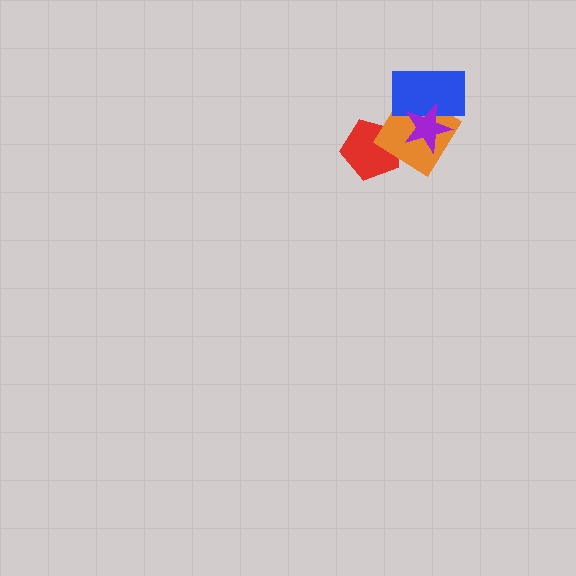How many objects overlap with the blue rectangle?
2 objects overlap with the blue rectangle.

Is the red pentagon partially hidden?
Yes, it is partially covered by another shape.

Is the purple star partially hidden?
No, no other shape covers it.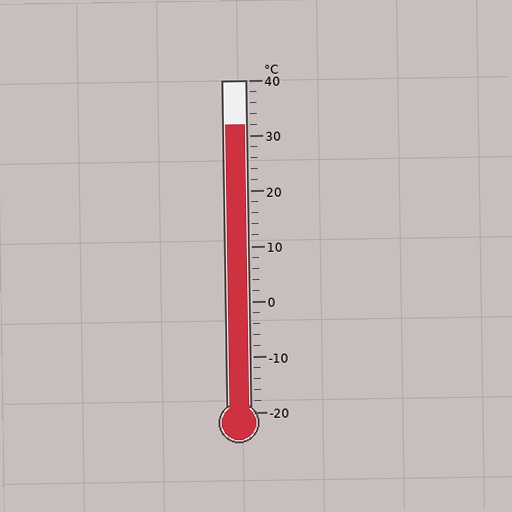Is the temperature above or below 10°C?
The temperature is above 10°C.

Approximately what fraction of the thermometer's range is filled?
The thermometer is filled to approximately 85% of its range.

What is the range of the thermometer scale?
The thermometer scale ranges from -20°C to 40°C.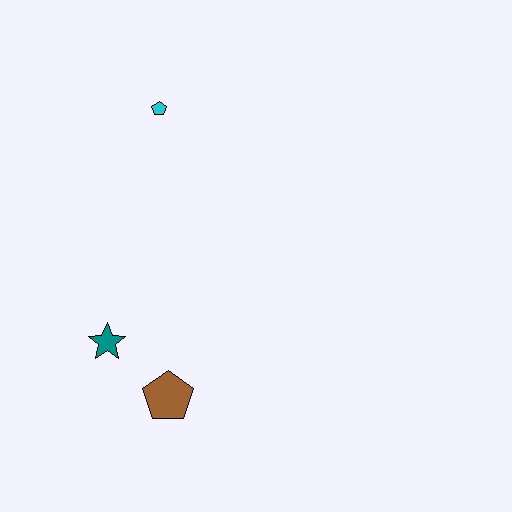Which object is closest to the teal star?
The brown pentagon is closest to the teal star.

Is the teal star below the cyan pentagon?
Yes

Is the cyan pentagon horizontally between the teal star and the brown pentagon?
Yes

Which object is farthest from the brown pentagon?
The cyan pentagon is farthest from the brown pentagon.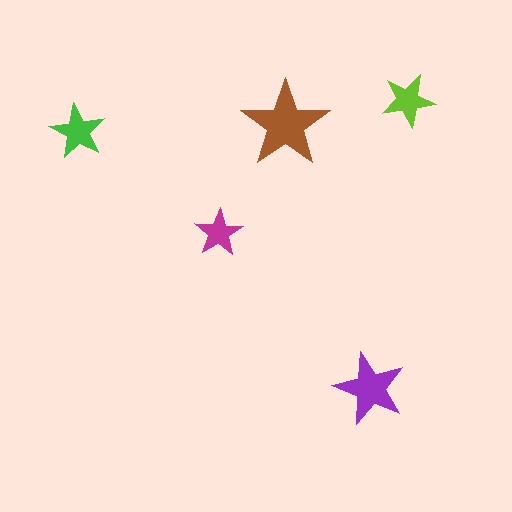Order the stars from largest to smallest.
the brown one, the purple one, the green one, the lime one, the magenta one.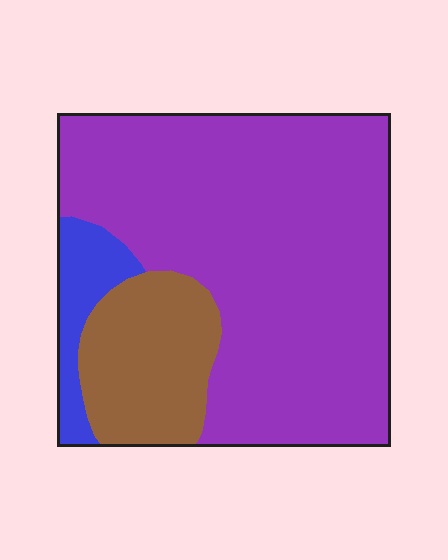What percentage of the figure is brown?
Brown takes up less than a quarter of the figure.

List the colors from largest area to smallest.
From largest to smallest: purple, brown, blue.